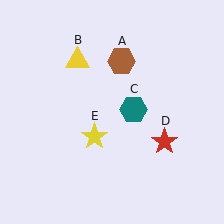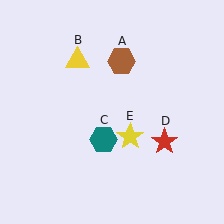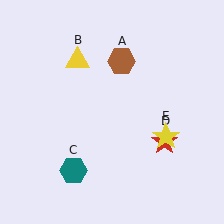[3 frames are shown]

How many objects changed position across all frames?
2 objects changed position: teal hexagon (object C), yellow star (object E).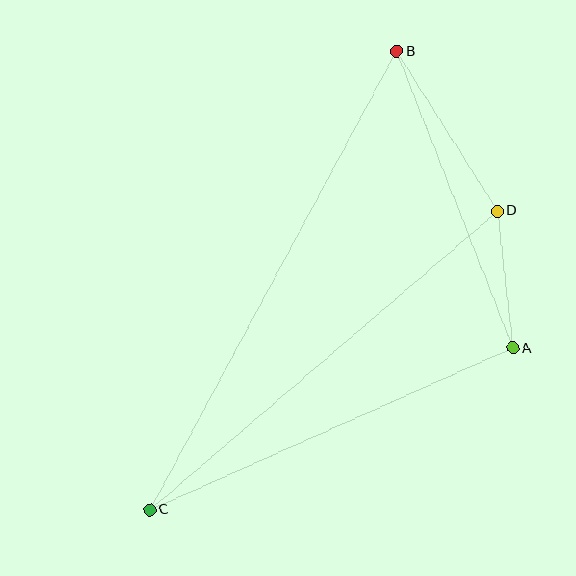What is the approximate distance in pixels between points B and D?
The distance between B and D is approximately 189 pixels.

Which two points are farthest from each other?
Points B and C are farthest from each other.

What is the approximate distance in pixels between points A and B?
The distance between A and B is approximately 318 pixels.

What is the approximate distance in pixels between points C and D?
The distance between C and D is approximately 458 pixels.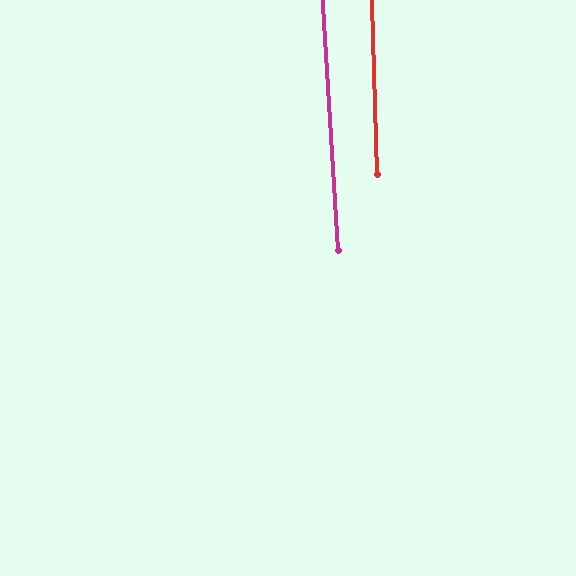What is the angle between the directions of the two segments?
Approximately 2 degrees.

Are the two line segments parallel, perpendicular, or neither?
Parallel — their directions differ by only 1.7°.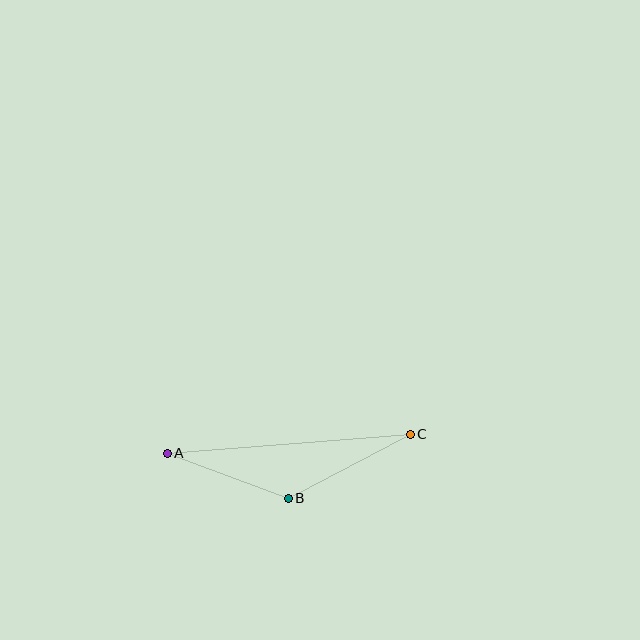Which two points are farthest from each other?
Points A and C are farthest from each other.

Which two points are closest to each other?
Points A and B are closest to each other.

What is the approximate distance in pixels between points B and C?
The distance between B and C is approximately 138 pixels.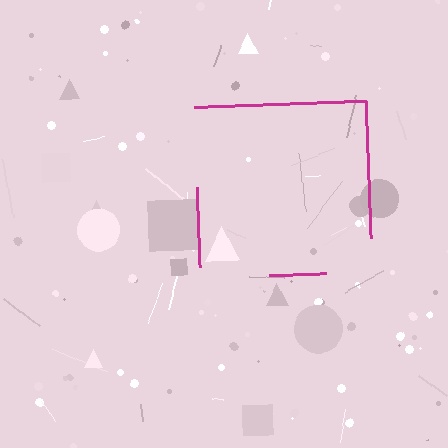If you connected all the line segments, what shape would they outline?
They would outline a square.